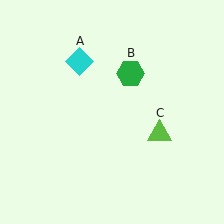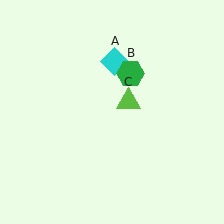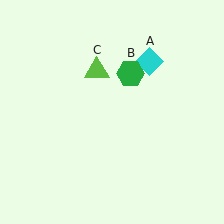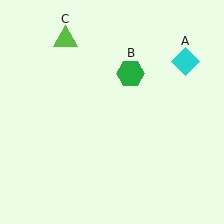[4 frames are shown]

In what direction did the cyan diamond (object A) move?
The cyan diamond (object A) moved right.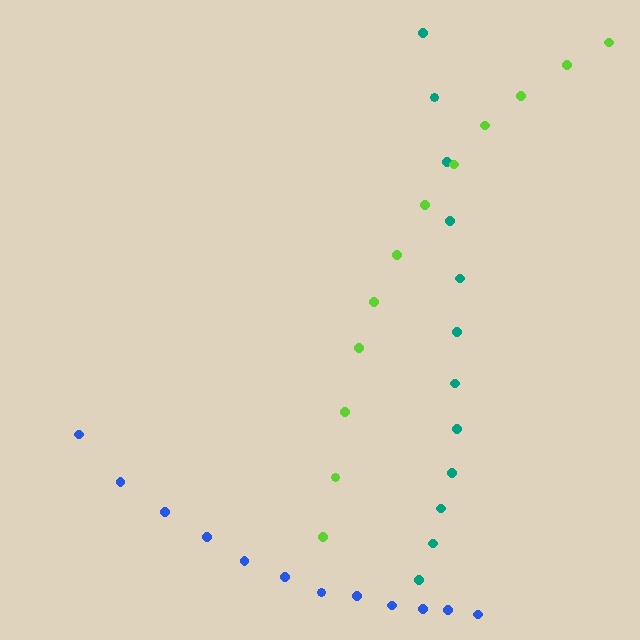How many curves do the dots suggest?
There are 3 distinct paths.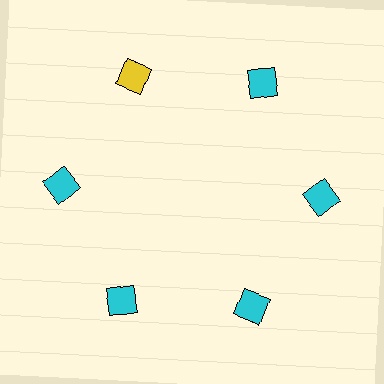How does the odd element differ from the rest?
It has a different color: yellow instead of cyan.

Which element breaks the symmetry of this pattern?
The yellow square at roughly the 11 o'clock position breaks the symmetry. All other shapes are cyan squares.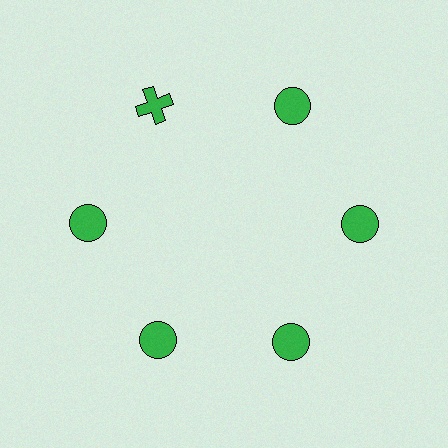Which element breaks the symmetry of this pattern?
The green cross at roughly the 11 o'clock position breaks the symmetry. All other shapes are green circles.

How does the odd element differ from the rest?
It has a different shape: cross instead of circle.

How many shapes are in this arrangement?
There are 6 shapes arranged in a ring pattern.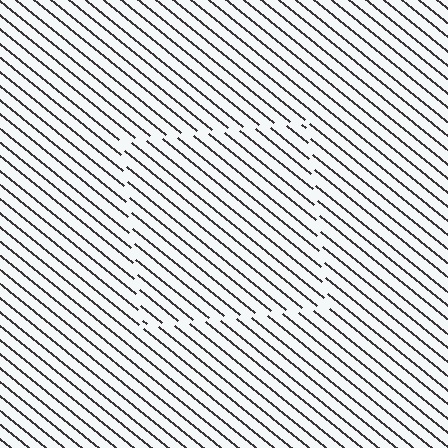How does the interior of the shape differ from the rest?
The interior of the shape contains the same grating, shifted by half a period — the contour is defined by the phase discontinuity where line-ends from the inner and outer gratings abut.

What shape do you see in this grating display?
An illusory square. The interior of the shape contains the same grating, shifted by half a period — the contour is defined by the phase discontinuity where line-ends from the inner and outer gratings abut.